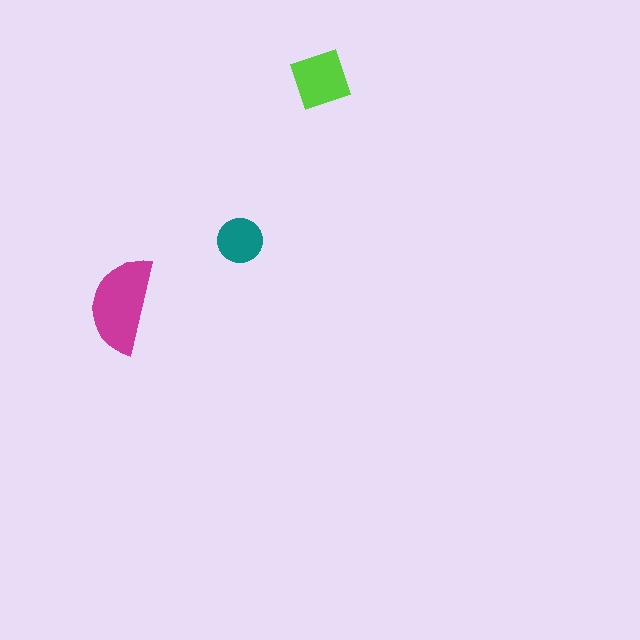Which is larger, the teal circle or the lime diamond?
The lime diamond.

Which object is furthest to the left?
The magenta semicircle is leftmost.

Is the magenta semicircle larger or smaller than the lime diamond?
Larger.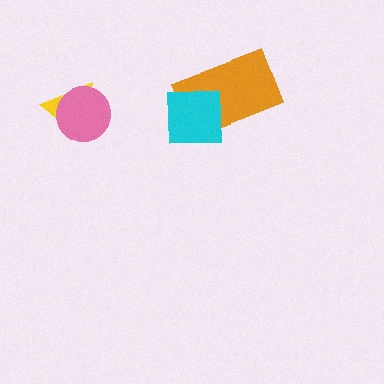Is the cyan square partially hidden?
No, no other shape covers it.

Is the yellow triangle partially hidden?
Yes, it is partially covered by another shape.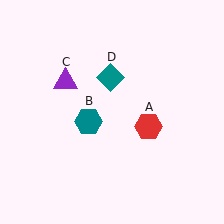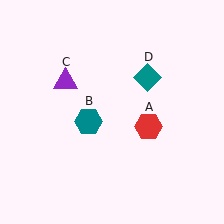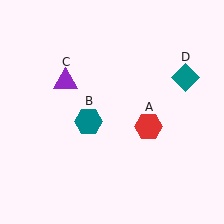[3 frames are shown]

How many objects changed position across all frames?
1 object changed position: teal diamond (object D).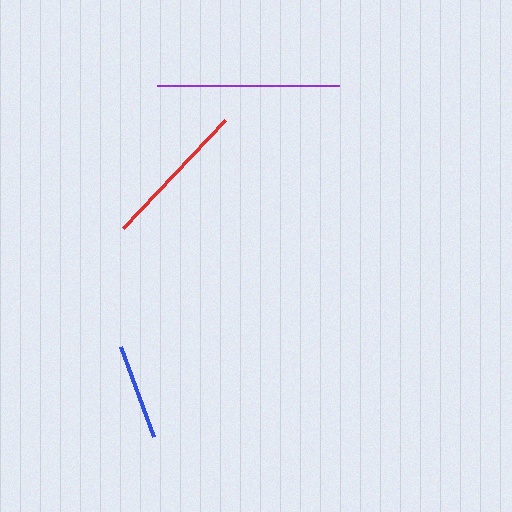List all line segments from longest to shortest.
From longest to shortest: purple, red, blue.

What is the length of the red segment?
The red segment is approximately 149 pixels long.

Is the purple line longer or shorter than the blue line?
The purple line is longer than the blue line.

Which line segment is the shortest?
The blue line is the shortest at approximately 95 pixels.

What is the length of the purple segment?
The purple segment is approximately 182 pixels long.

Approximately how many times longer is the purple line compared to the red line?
The purple line is approximately 1.2 times the length of the red line.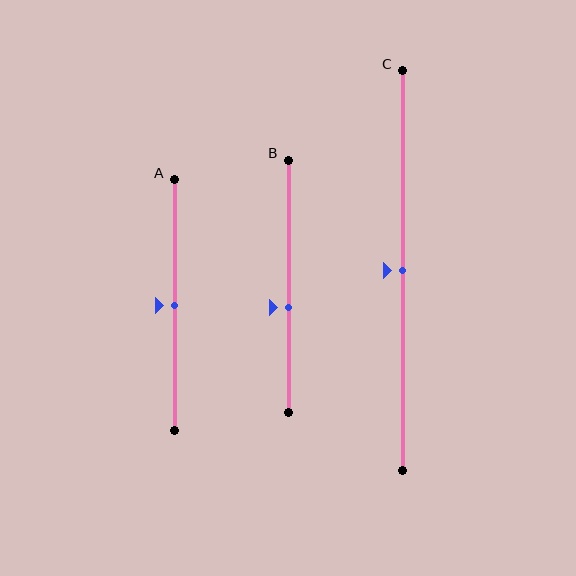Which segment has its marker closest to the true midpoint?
Segment A has its marker closest to the true midpoint.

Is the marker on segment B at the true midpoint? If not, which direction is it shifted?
No, the marker on segment B is shifted downward by about 9% of the segment length.